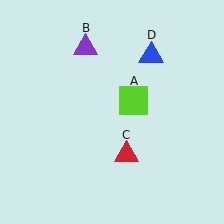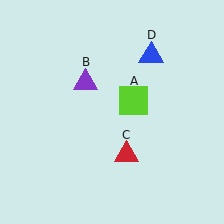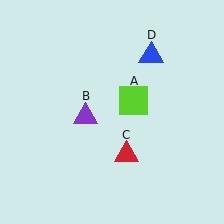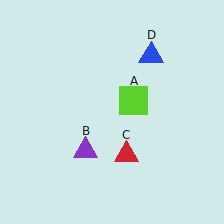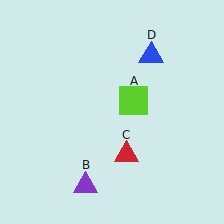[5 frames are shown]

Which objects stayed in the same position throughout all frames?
Lime square (object A) and red triangle (object C) and blue triangle (object D) remained stationary.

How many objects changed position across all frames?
1 object changed position: purple triangle (object B).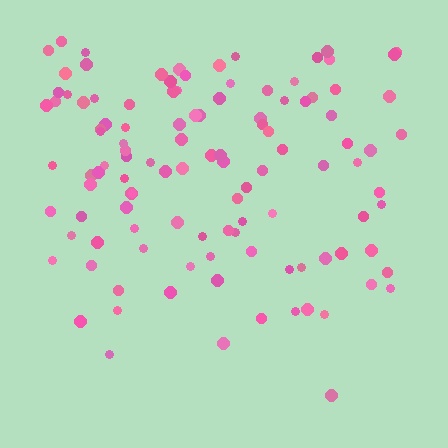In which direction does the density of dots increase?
From bottom to top, with the top side densest.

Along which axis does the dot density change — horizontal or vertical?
Vertical.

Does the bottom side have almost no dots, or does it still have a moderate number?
Still a moderate number, just noticeably fewer than the top.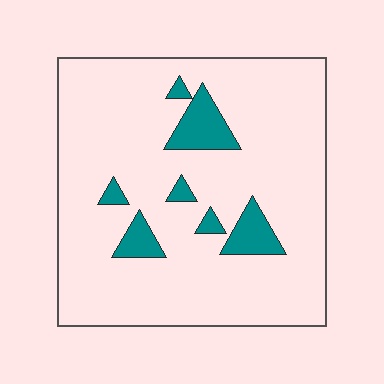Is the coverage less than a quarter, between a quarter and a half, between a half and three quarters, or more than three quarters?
Less than a quarter.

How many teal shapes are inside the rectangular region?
7.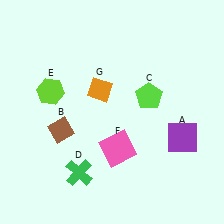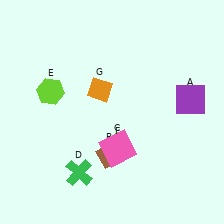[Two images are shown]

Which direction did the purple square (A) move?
The purple square (A) moved up.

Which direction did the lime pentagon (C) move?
The lime pentagon (C) moved down.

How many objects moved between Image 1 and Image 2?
3 objects moved between the two images.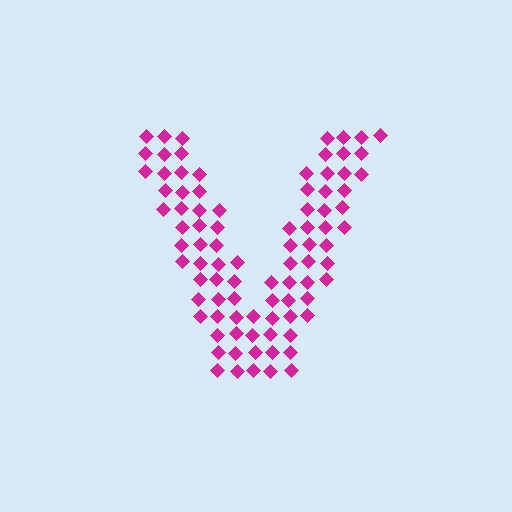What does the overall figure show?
The overall figure shows the letter V.